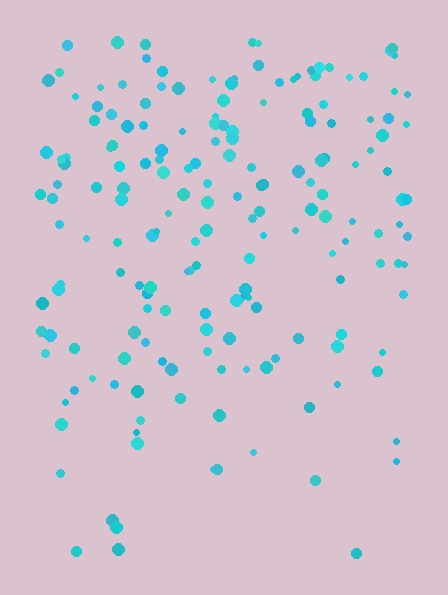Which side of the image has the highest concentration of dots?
The top.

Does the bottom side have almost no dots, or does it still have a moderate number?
Still a moderate number, just noticeably fewer than the top.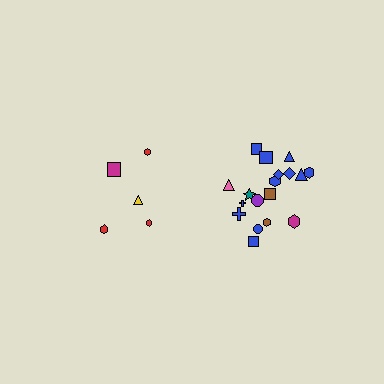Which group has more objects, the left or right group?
The right group.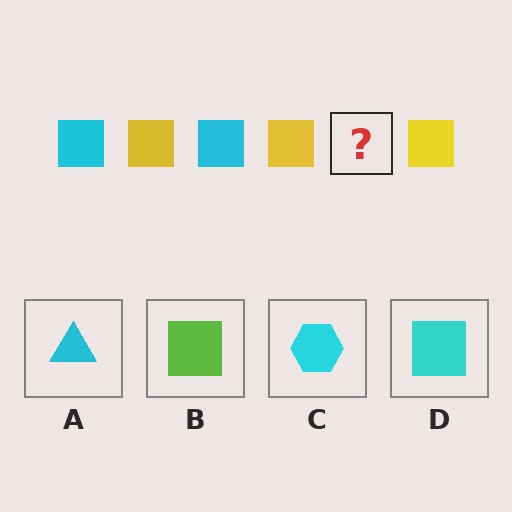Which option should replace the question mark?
Option D.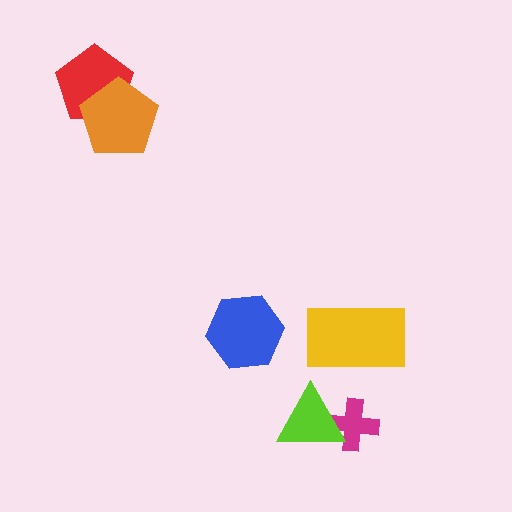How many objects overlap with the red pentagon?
1 object overlaps with the red pentagon.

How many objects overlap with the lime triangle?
1 object overlaps with the lime triangle.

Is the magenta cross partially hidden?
Yes, it is partially covered by another shape.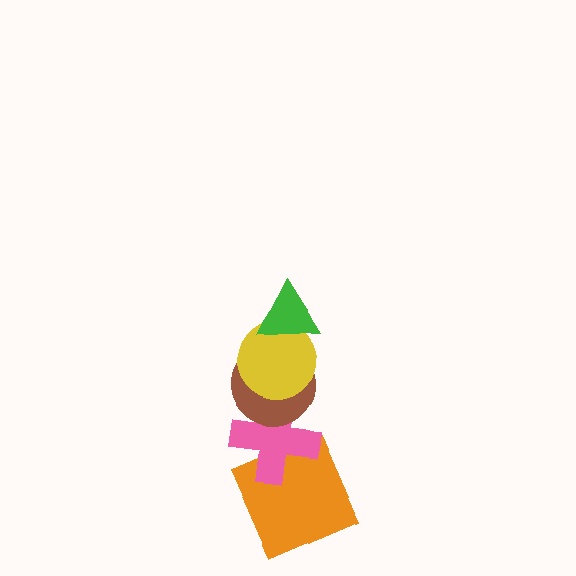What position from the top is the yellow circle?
The yellow circle is 2nd from the top.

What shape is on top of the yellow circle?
The green triangle is on top of the yellow circle.